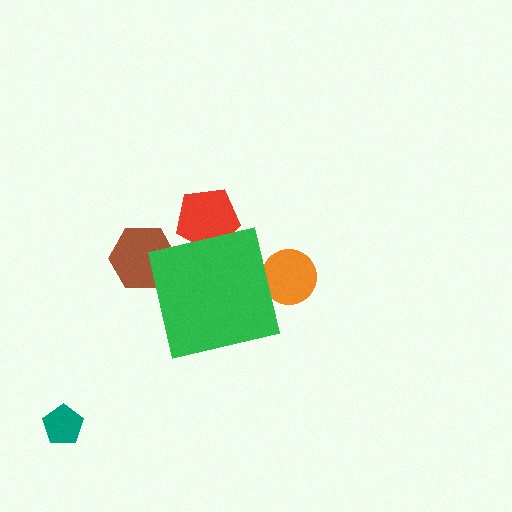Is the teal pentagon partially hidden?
No, the teal pentagon is fully visible.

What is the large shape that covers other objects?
A green square.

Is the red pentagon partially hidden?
Yes, the red pentagon is partially hidden behind the green square.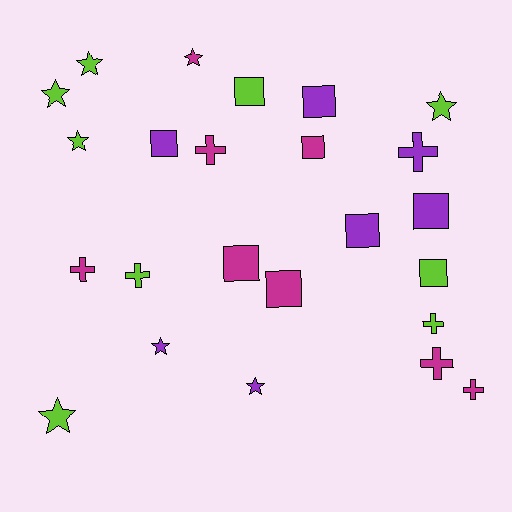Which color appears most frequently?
Lime, with 9 objects.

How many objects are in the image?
There are 24 objects.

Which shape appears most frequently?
Square, with 9 objects.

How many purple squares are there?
There are 4 purple squares.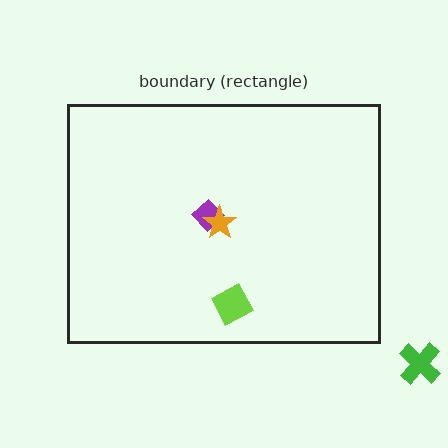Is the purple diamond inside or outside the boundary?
Inside.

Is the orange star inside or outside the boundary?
Inside.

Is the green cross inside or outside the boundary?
Outside.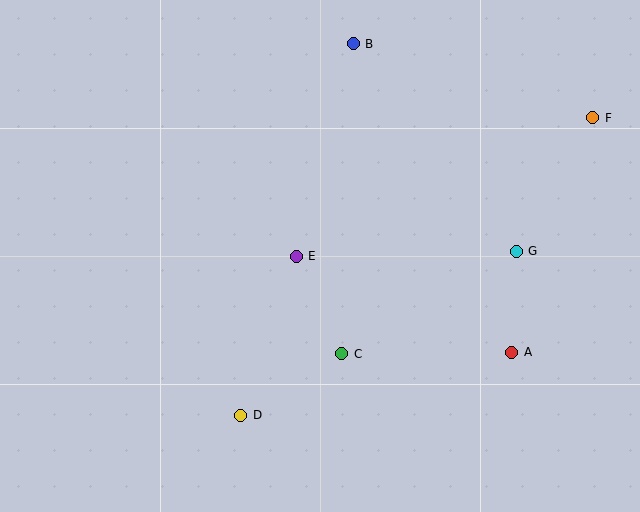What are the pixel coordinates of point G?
Point G is at (516, 252).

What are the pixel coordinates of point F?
Point F is at (593, 118).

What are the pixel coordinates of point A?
Point A is at (512, 352).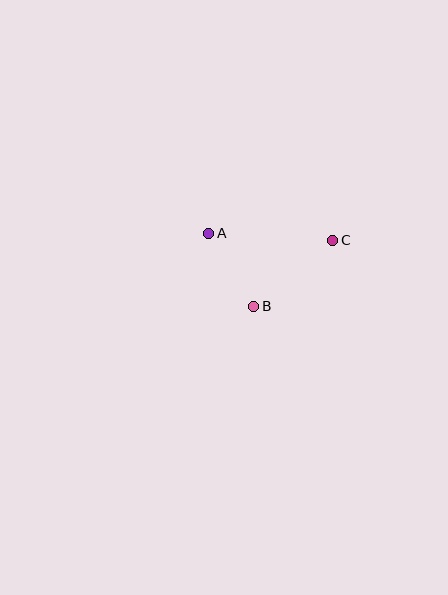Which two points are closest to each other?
Points A and B are closest to each other.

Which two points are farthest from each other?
Points A and C are farthest from each other.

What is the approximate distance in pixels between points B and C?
The distance between B and C is approximately 103 pixels.